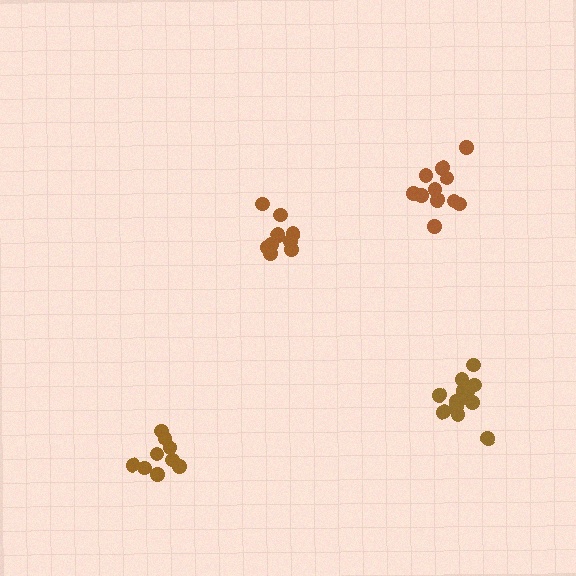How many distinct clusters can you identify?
There are 4 distinct clusters.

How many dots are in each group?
Group 1: 10 dots, Group 2: 13 dots, Group 3: 9 dots, Group 4: 11 dots (43 total).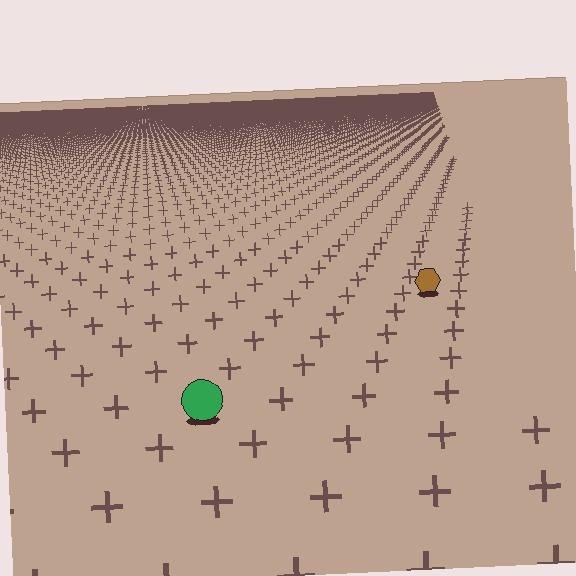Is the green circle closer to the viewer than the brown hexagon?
Yes. The green circle is closer — you can tell from the texture gradient: the ground texture is coarser near it.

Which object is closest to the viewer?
The green circle is closest. The texture marks near it are larger and more spread out.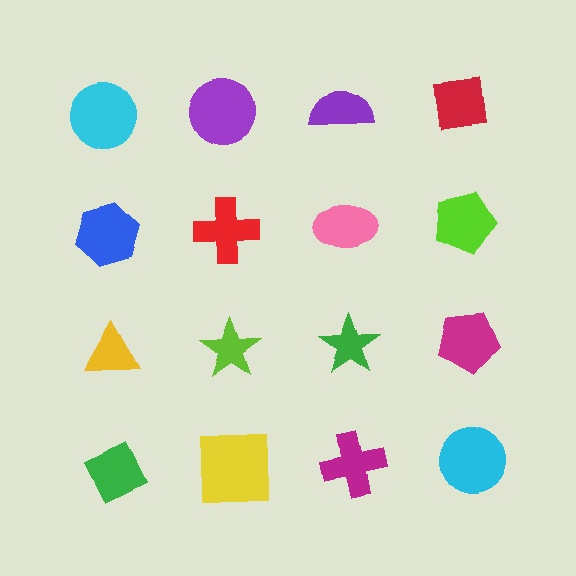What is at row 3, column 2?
A lime star.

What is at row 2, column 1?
A blue hexagon.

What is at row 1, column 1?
A cyan circle.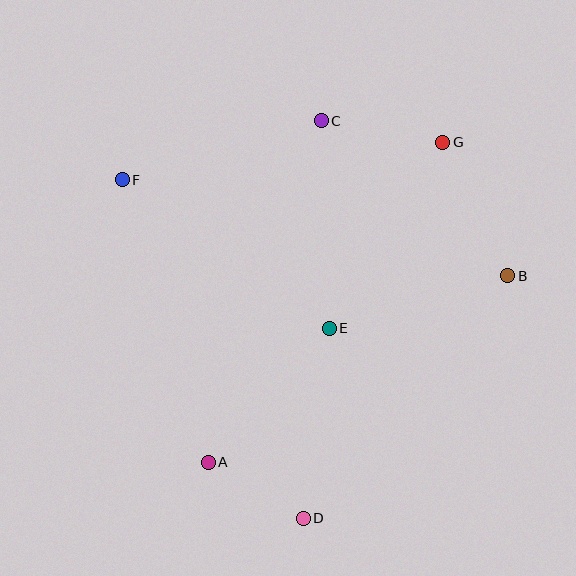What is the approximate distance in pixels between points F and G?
The distance between F and G is approximately 323 pixels.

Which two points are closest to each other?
Points A and D are closest to each other.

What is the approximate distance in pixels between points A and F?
The distance between A and F is approximately 296 pixels.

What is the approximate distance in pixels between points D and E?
The distance between D and E is approximately 192 pixels.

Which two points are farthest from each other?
Points D and G are farthest from each other.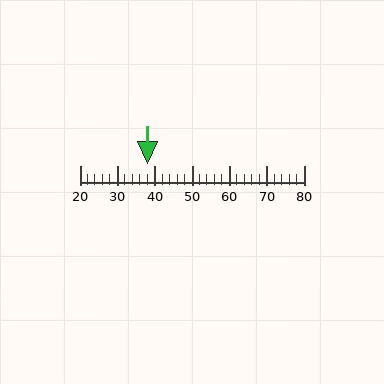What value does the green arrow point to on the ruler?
The green arrow points to approximately 38.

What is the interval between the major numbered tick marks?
The major tick marks are spaced 10 units apart.